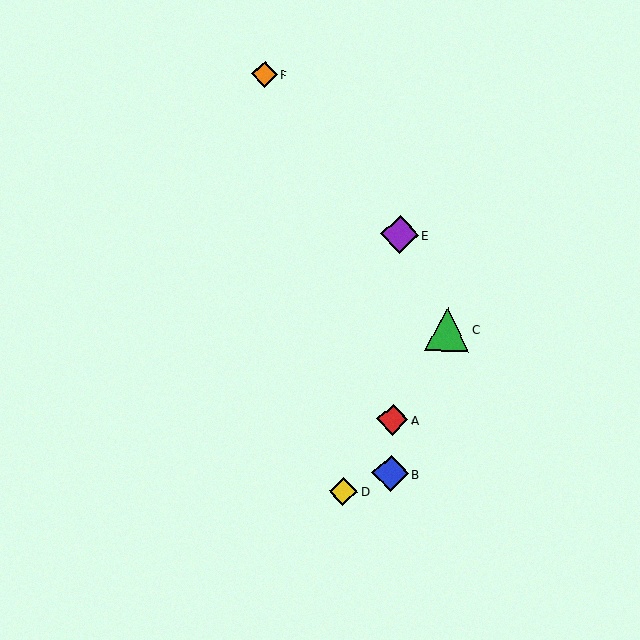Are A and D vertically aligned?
No, A is at x≈392 and D is at x≈343.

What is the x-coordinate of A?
Object A is at x≈392.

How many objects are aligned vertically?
3 objects (A, B, E) are aligned vertically.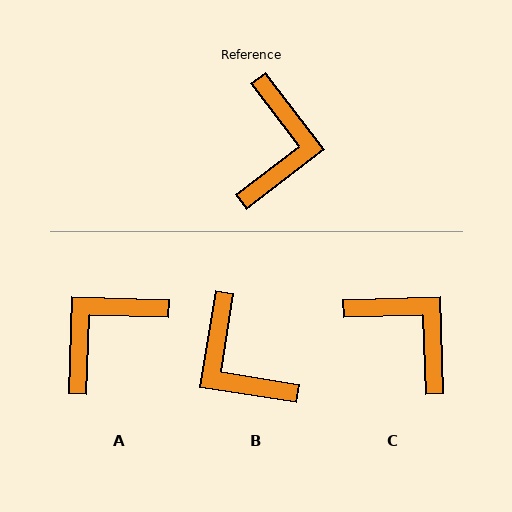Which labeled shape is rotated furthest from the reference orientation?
A, about 141 degrees away.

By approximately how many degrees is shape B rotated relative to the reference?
Approximately 137 degrees clockwise.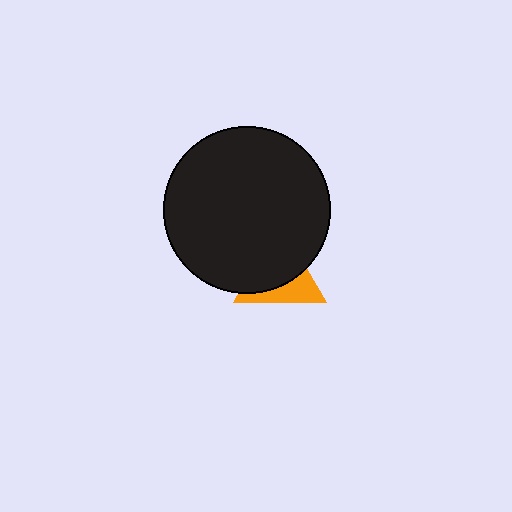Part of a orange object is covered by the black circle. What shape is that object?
It is a triangle.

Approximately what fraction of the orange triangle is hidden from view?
Roughly 61% of the orange triangle is hidden behind the black circle.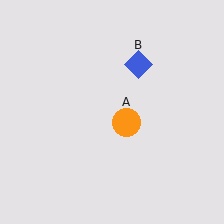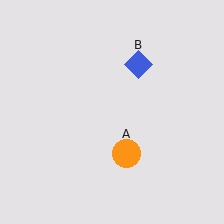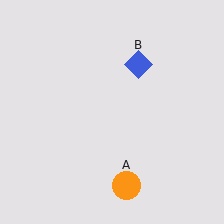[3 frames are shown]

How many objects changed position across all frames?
1 object changed position: orange circle (object A).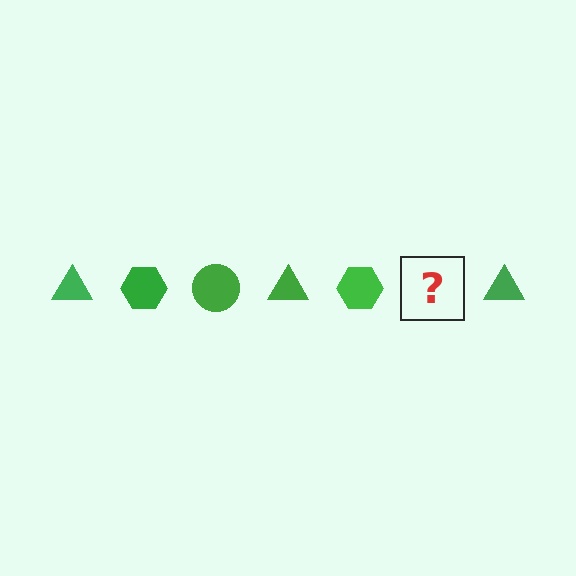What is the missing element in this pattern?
The missing element is a green circle.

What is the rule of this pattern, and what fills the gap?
The rule is that the pattern cycles through triangle, hexagon, circle shapes in green. The gap should be filled with a green circle.